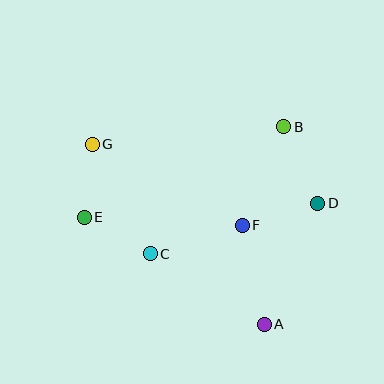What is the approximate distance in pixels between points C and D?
The distance between C and D is approximately 175 pixels.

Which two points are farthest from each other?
Points A and G are farthest from each other.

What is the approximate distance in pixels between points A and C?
The distance between A and C is approximately 134 pixels.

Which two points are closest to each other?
Points E and G are closest to each other.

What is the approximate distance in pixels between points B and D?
The distance between B and D is approximately 84 pixels.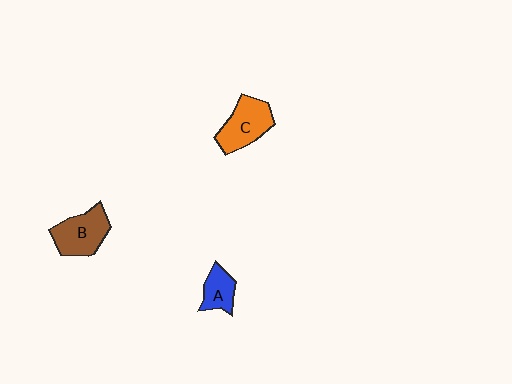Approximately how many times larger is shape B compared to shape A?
Approximately 1.7 times.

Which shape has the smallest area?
Shape A (blue).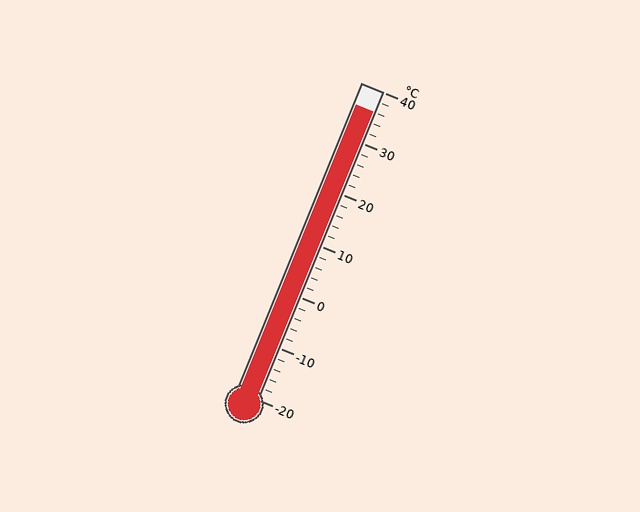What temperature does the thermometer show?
The thermometer shows approximately 36°C.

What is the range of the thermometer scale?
The thermometer scale ranges from -20°C to 40°C.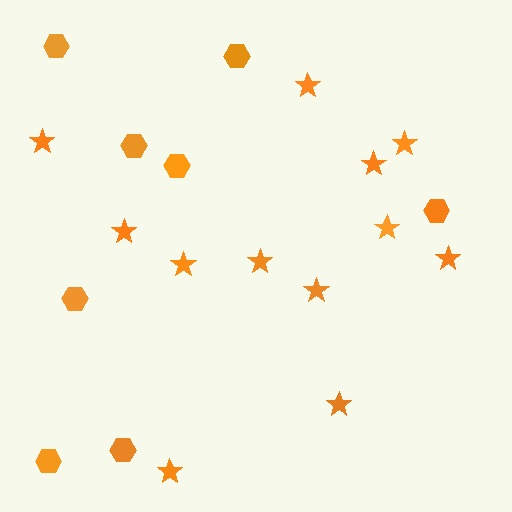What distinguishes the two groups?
There are 2 groups: one group of stars (12) and one group of hexagons (8).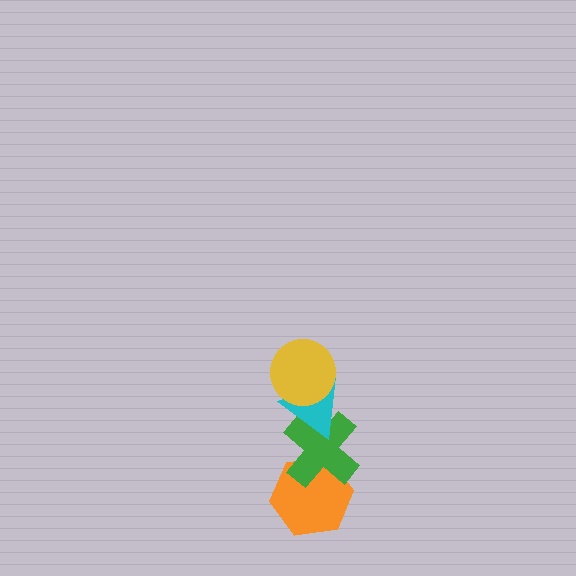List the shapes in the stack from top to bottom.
From top to bottom: the yellow circle, the cyan triangle, the green cross, the orange hexagon.